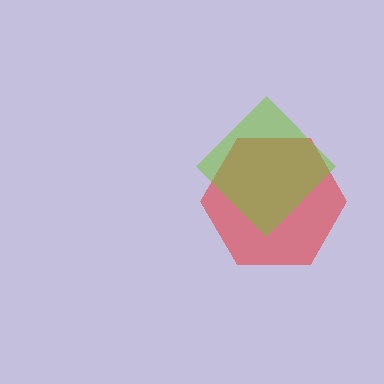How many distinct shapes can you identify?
There are 2 distinct shapes: a red hexagon, a lime diamond.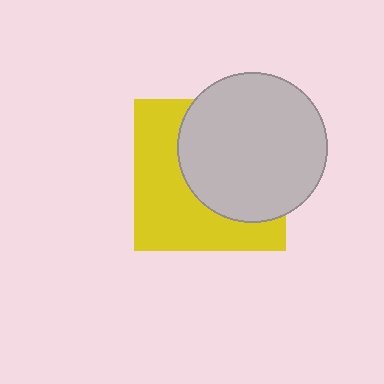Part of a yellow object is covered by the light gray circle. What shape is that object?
It is a square.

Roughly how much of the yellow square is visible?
About half of it is visible (roughly 49%).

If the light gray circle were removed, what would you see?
You would see the complete yellow square.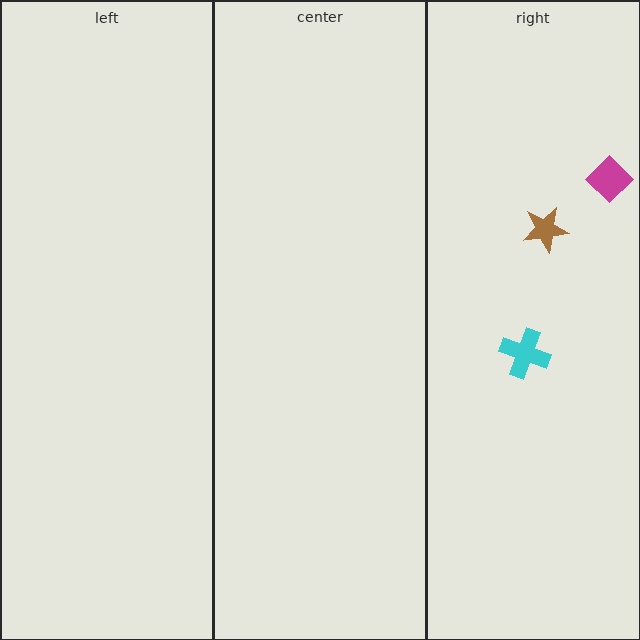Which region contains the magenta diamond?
The right region.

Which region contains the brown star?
The right region.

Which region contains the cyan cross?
The right region.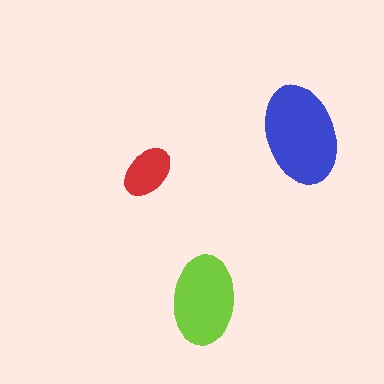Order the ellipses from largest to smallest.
the blue one, the lime one, the red one.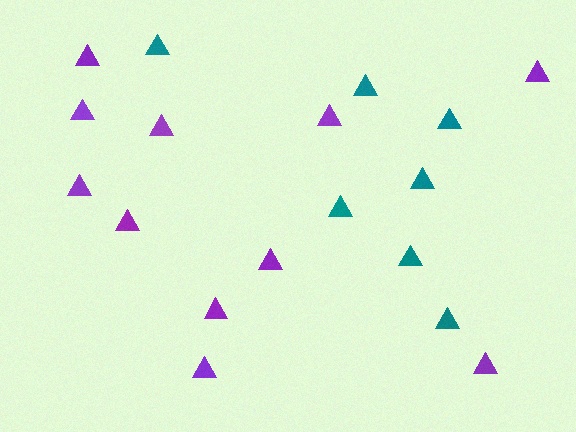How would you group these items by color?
There are 2 groups: one group of teal triangles (7) and one group of purple triangles (11).